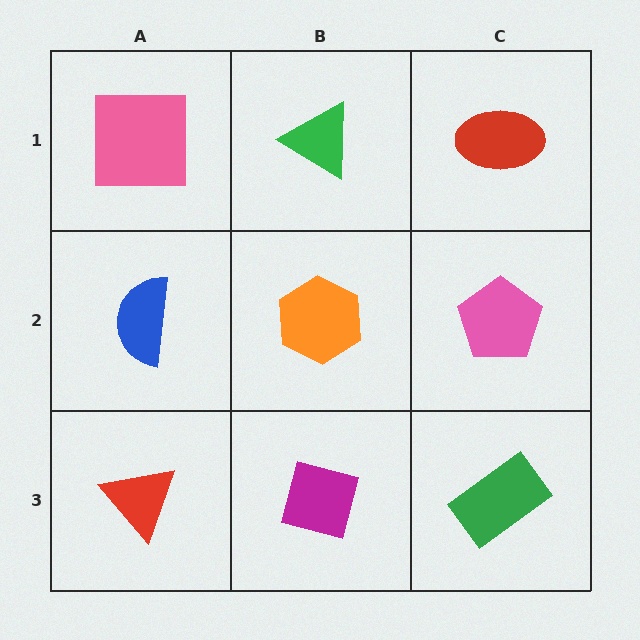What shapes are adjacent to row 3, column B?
An orange hexagon (row 2, column B), a red triangle (row 3, column A), a green rectangle (row 3, column C).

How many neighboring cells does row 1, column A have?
2.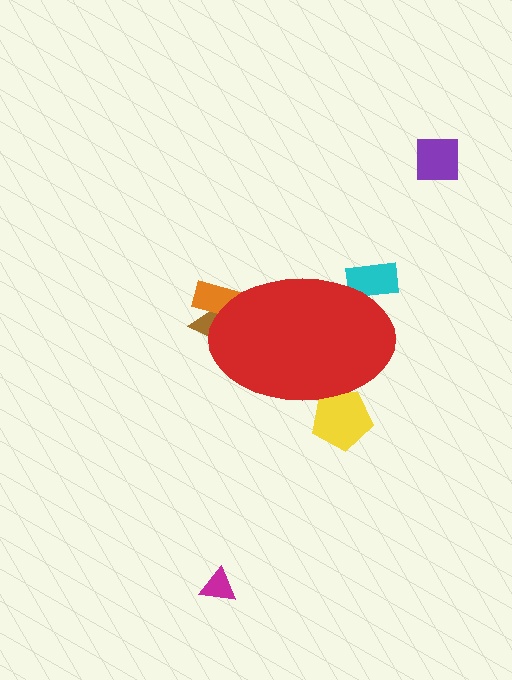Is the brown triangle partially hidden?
Yes, the brown triangle is partially hidden behind the red ellipse.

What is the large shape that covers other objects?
A red ellipse.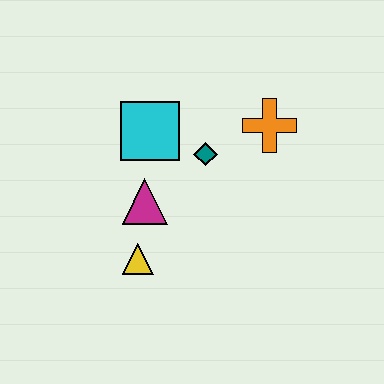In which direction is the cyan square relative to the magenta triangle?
The cyan square is above the magenta triangle.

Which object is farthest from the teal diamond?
The yellow triangle is farthest from the teal diamond.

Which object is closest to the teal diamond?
The cyan square is closest to the teal diamond.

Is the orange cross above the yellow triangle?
Yes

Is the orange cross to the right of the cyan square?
Yes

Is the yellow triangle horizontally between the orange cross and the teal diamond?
No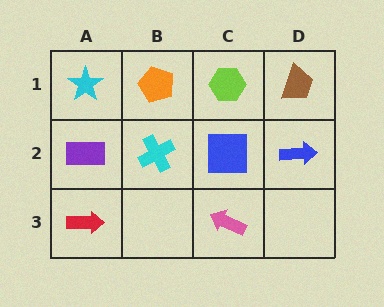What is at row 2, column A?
A purple rectangle.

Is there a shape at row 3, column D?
No, that cell is empty.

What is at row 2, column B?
A cyan cross.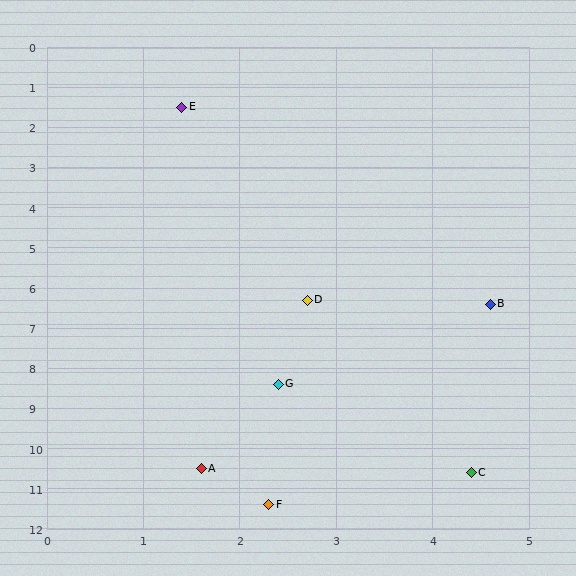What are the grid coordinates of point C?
Point C is at approximately (4.4, 10.6).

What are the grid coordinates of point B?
Point B is at approximately (4.6, 6.4).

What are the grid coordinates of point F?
Point F is at approximately (2.3, 11.4).